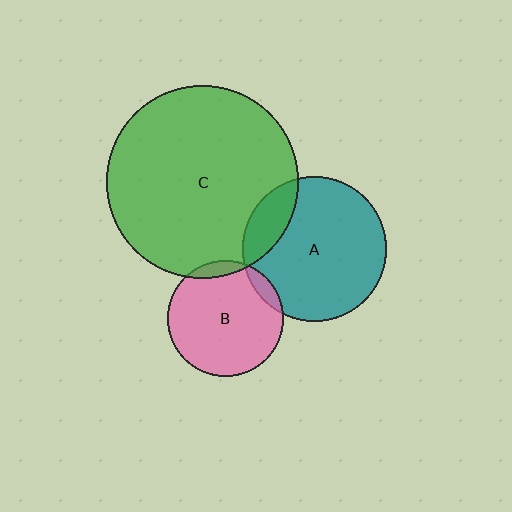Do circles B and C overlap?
Yes.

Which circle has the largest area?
Circle C (green).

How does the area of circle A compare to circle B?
Approximately 1.6 times.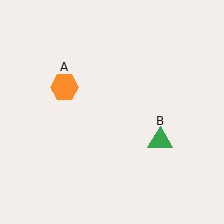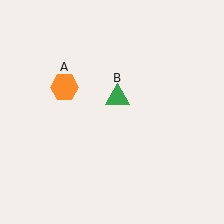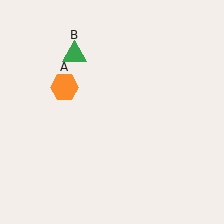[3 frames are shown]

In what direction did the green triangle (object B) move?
The green triangle (object B) moved up and to the left.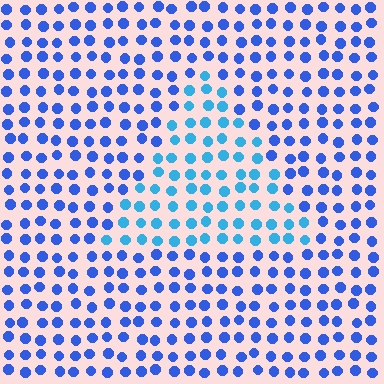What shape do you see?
I see a triangle.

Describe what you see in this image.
The image is filled with small blue elements in a uniform arrangement. A triangle-shaped region is visible where the elements are tinted to a slightly different hue, forming a subtle color boundary.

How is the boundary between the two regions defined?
The boundary is defined purely by a slight shift in hue (about 29 degrees). Spacing, size, and orientation are identical on both sides.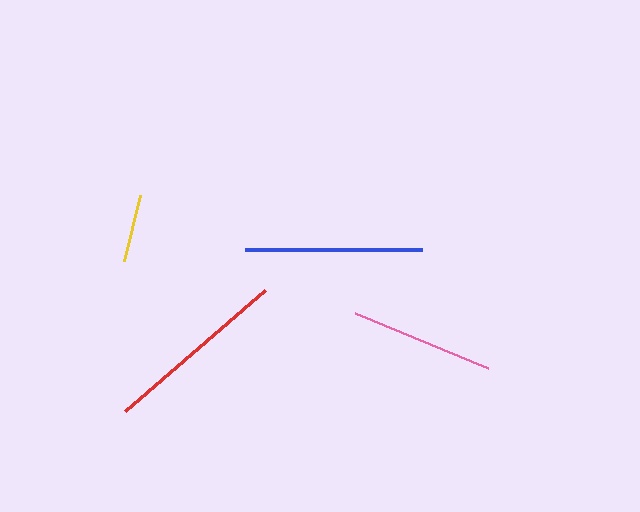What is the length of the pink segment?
The pink segment is approximately 144 pixels long.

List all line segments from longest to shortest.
From longest to shortest: red, blue, pink, yellow.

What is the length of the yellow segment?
The yellow segment is approximately 68 pixels long.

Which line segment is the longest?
The red line is the longest at approximately 185 pixels.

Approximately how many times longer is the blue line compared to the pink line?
The blue line is approximately 1.2 times the length of the pink line.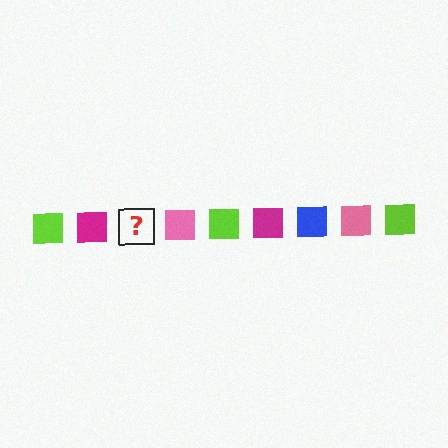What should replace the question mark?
The question mark should be replaced with a blue square.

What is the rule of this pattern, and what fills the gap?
The rule is that the pattern cycles through lime, magenta, blue, pink squares. The gap should be filled with a blue square.